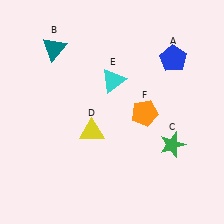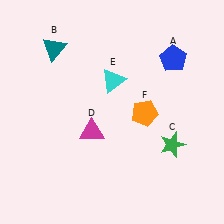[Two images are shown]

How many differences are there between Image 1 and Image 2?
There is 1 difference between the two images.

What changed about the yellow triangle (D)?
In Image 1, D is yellow. In Image 2, it changed to magenta.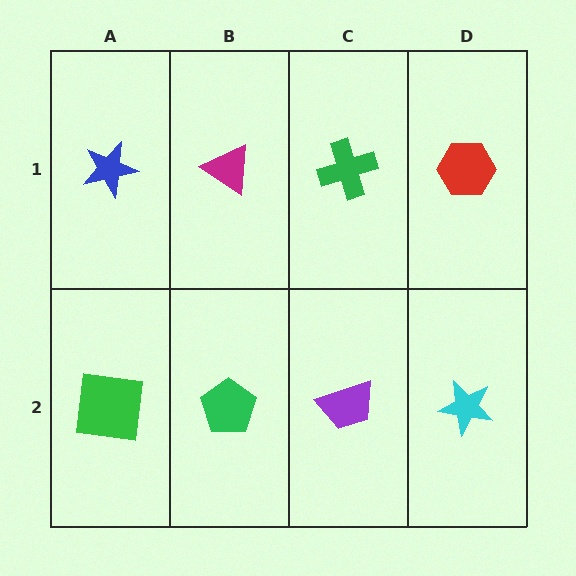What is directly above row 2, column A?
A blue star.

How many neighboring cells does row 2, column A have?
2.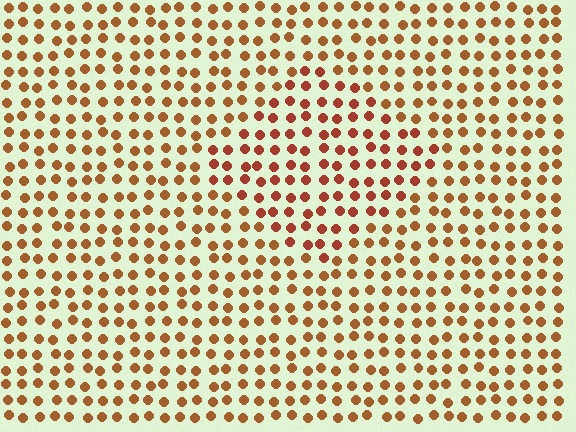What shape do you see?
I see a diamond.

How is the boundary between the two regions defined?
The boundary is defined purely by a slight shift in hue (about 19 degrees). Spacing, size, and orientation are identical on both sides.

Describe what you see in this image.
The image is filled with small brown elements in a uniform arrangement. A diamond-shaped region is visible where the elements are tinted to a slightly different hue, forming a subtle color boundary.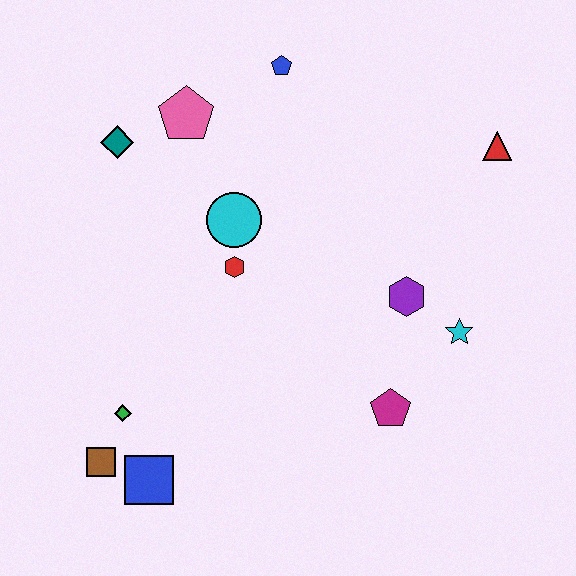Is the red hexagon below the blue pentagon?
Yes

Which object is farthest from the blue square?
The red triangle is farthest from the blue square.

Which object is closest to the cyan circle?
The red hexagon is closest to the cyan circle.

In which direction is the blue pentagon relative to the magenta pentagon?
The blue pentagon is above the magenta pentagon.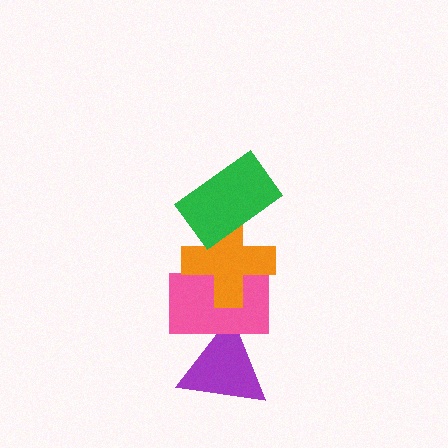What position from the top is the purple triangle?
The purple triangle is 4th from the top.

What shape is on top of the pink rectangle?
The orange cross is on top of the pink rectangle.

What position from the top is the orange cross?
The orange cross is 2nd from the top.